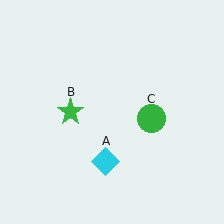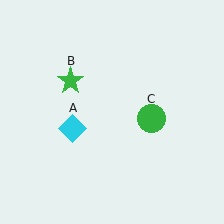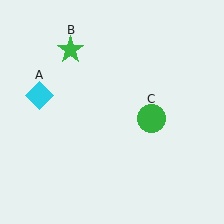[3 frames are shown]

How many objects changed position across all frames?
2 objects changed position: cyan diamond (object A), green star (object B).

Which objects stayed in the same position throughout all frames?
Green circle (object C) remained stationary.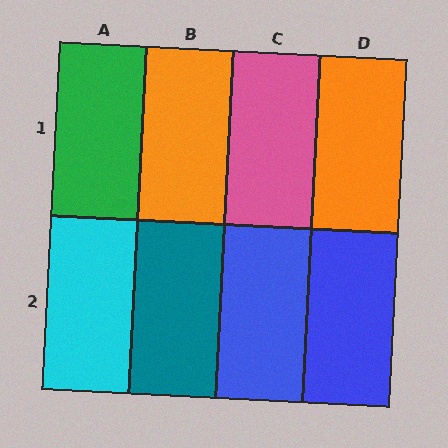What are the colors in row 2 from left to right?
Cyan, teal, blue, blue.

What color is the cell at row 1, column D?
Orange.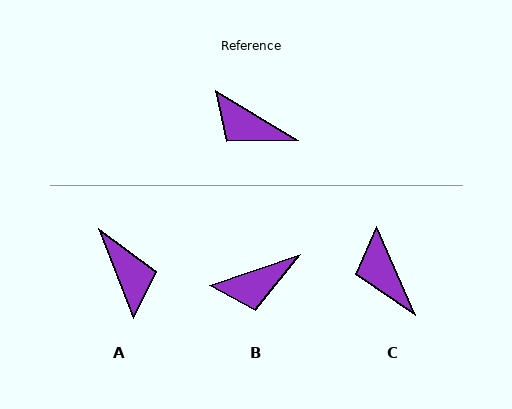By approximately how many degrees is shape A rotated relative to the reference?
Approximately 142 degrees counter-clockwise.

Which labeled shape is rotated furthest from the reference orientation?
A, about 142 degrees away.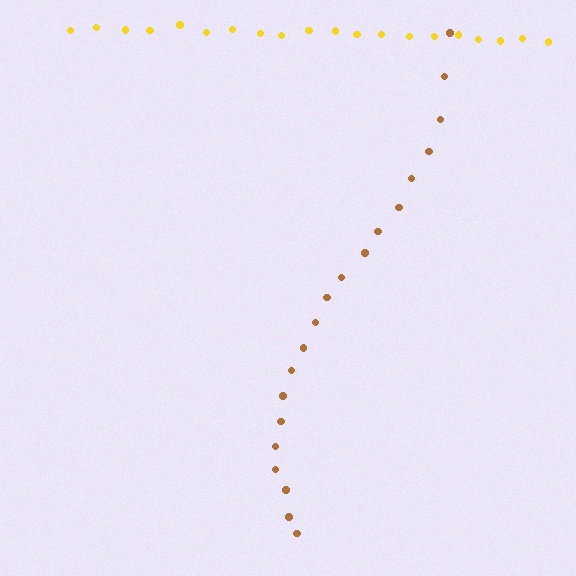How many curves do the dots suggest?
There are 2 distinct paths.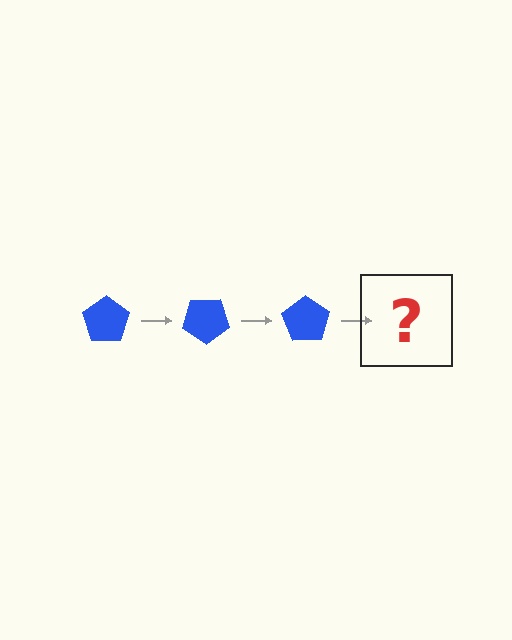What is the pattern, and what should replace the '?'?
The pattern is that the pentagon rotates 35 degrees each step. The '?' should be a blue pentagon rotated 105 degrees.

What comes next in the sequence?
The next element should be a blue pentagon rotated 105 degrees.